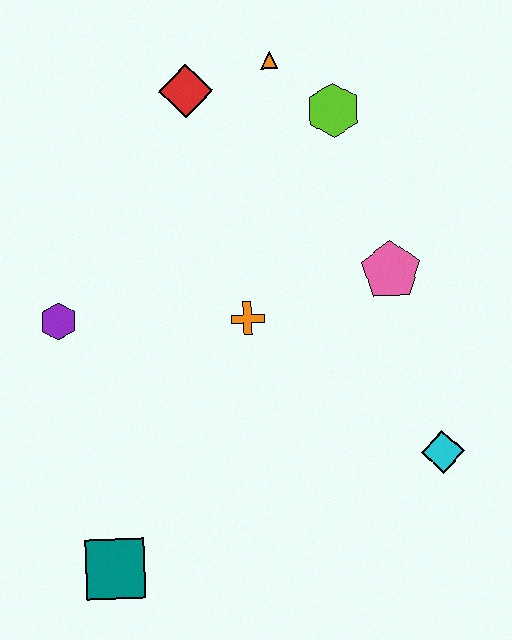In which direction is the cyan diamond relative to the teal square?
The cyan diamond is to the right of the teal square.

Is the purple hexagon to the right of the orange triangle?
No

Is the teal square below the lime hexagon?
Yes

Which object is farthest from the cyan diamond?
The red diamond is farthest from the cyan diamond.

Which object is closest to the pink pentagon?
The orange cross is closest to the pink pentagon.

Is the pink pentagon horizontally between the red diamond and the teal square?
No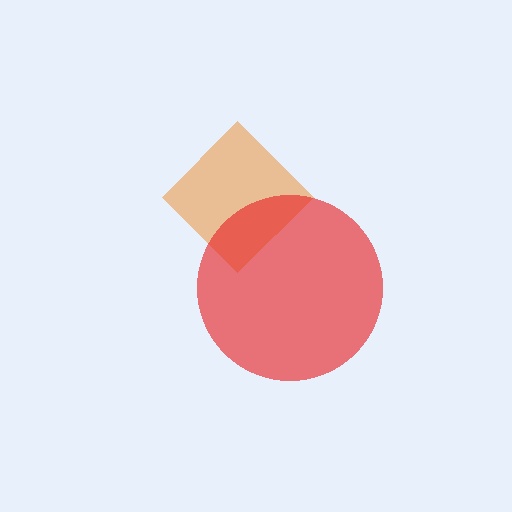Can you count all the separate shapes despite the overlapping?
Yes, there are 2 separate shapes.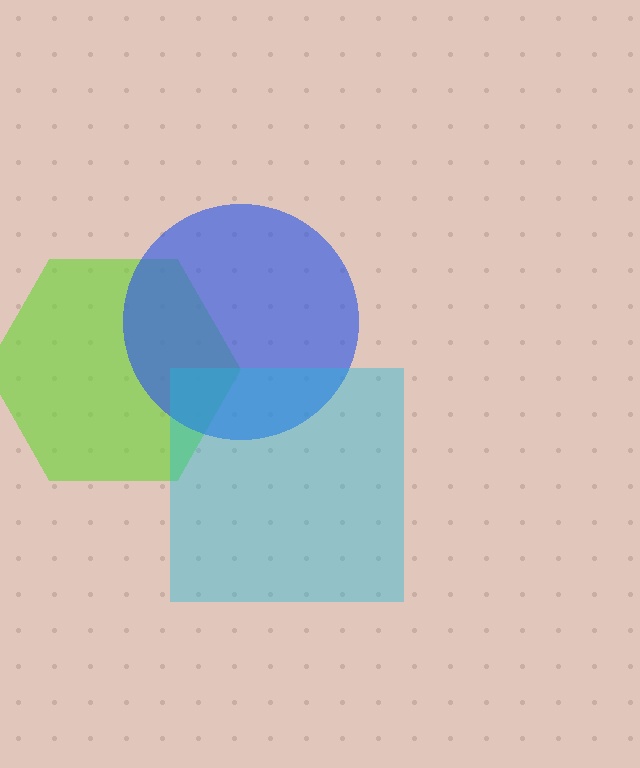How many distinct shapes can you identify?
There are 3 distinct shapes: a lime hexagon, a blue circle, a cyan square.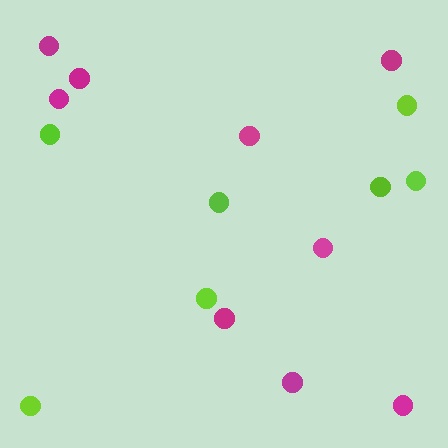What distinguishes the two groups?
There are 2 groups: one group of lime circles (7) and one group of magenta circles (9).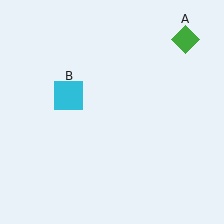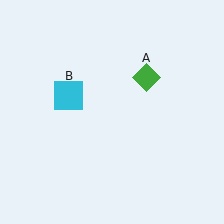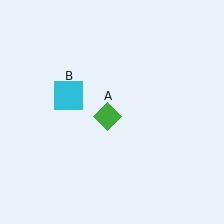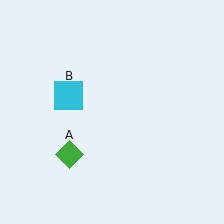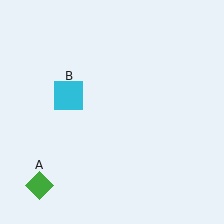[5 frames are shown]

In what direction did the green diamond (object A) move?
The green diamond (object A) moved down and to the left.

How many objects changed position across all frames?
1 object changed position: green diamond (object A).